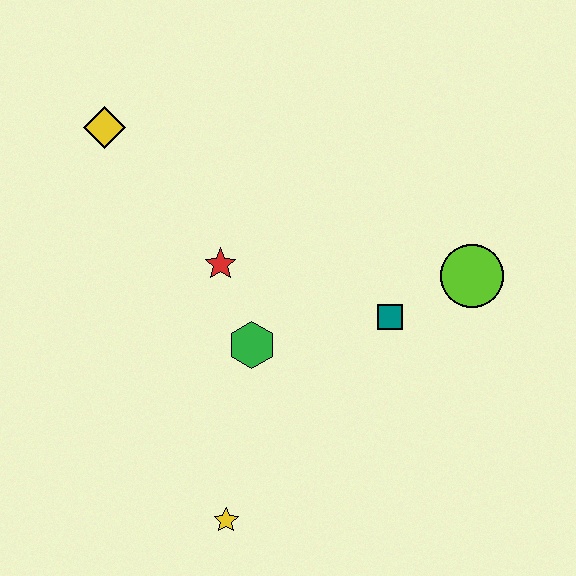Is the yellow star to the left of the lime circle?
Yes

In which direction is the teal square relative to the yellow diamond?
The teal square is to the right of the yellow diamond.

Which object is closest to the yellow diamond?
The red star is closest to the yellow diamond.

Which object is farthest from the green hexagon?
The yellow diamond is farthest from the green hexagon.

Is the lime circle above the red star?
No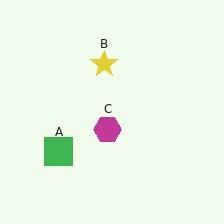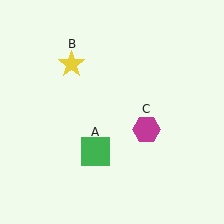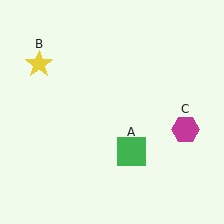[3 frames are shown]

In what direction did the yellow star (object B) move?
The yellow star (object B) moved left.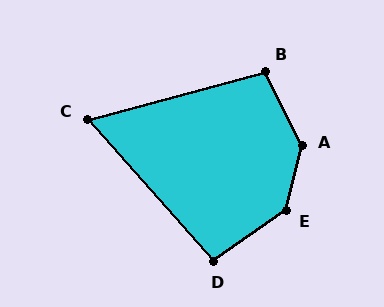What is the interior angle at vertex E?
Approximately 138 degrees (obtuse).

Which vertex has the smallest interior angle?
C, at approximately 63 degrees.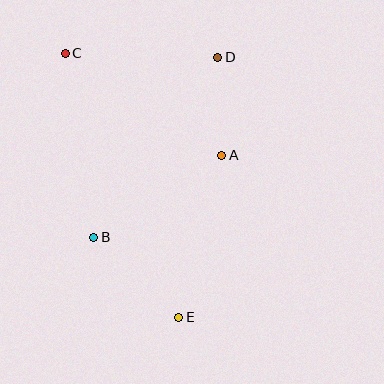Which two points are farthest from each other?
Points C and E are farthest from each other.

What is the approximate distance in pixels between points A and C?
The distance between A and C is approximately 186 pixels.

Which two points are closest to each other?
Points A and D are closest to each other.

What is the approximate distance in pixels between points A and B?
The distance between A and B is approximately 152 pixels.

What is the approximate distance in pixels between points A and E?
The distance between A and E is approximately 168 pixels.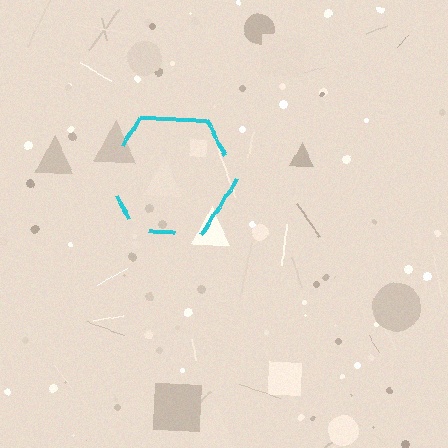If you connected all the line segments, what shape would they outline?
They would outline a hexagon.